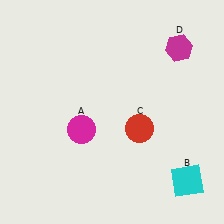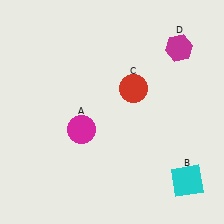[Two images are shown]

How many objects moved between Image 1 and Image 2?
1 object moved between the two images.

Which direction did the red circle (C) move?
The red circle (C) moved up.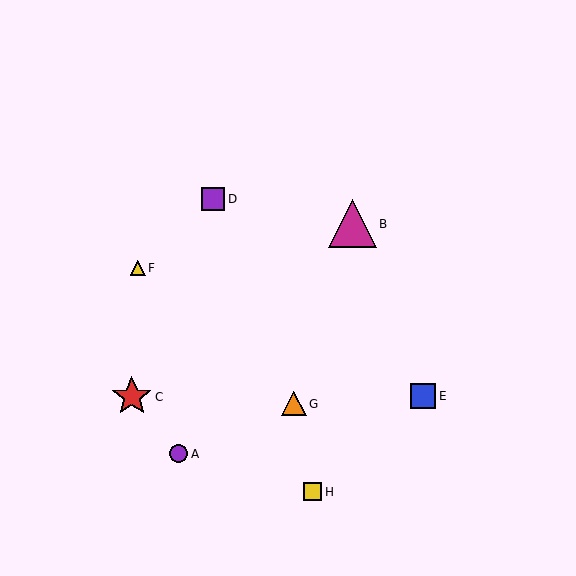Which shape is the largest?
The magenta triangle (labeled B) is the largest.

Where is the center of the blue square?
The center of the blue square is at (423, 396).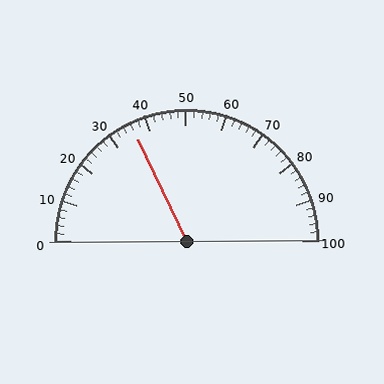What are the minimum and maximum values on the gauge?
The gauge ranges from 0 to 100.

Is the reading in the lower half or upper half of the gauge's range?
The reading is in the lower half of the range (0 to 100).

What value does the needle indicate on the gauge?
The needle indicates approximately 36.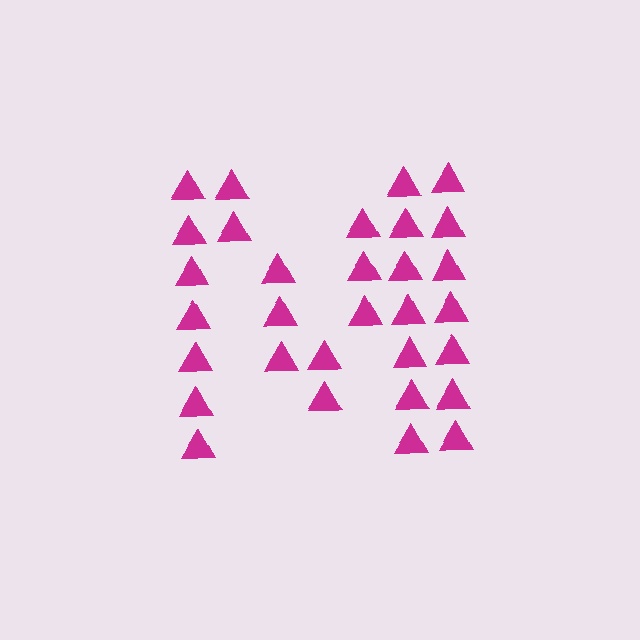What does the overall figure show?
The overall figure shows the letter M.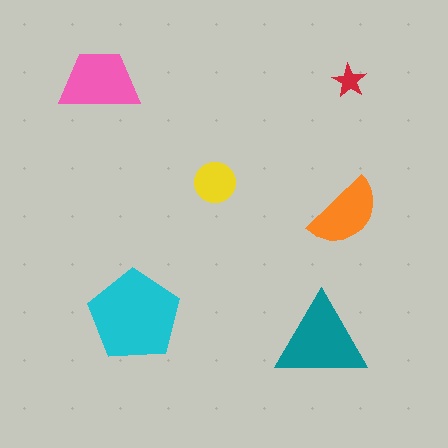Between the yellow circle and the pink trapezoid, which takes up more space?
The pink trapezoid.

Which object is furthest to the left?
The pink trapezoid is leftmost.